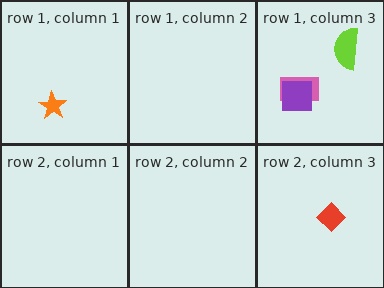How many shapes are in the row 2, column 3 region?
1.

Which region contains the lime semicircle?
The row 1, column 3 region.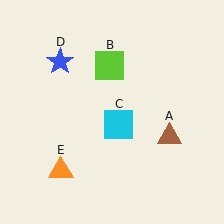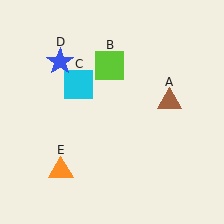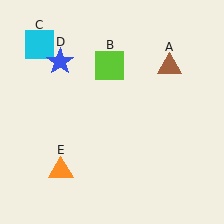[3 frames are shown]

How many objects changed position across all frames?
2 objects changed position: brown triangle (object A), cyan square (object C).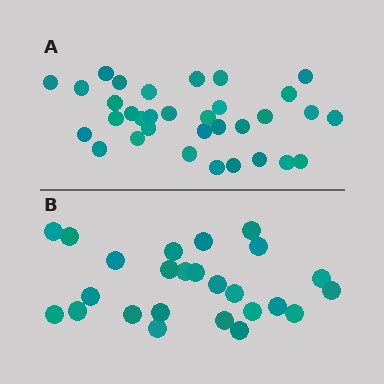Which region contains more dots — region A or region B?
Region A (the top region) has more dots.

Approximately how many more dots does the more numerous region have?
Region A has roughly 8 or so more dots than region B.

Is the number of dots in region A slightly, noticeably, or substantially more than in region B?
Region A has noticeably more, but not dramatically so. The ratio is roughly 1.3 to 1.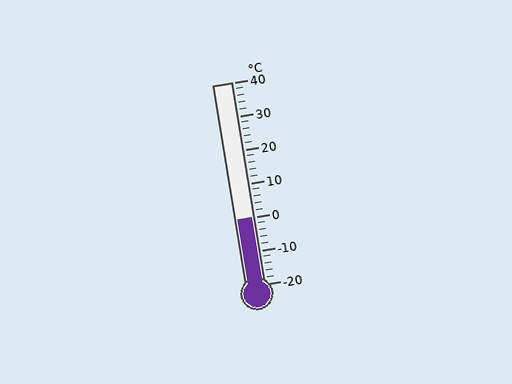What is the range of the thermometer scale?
The thermometer scale ranges from -20°C to 40°C.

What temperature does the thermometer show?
The thermometer shows approximately 0°C.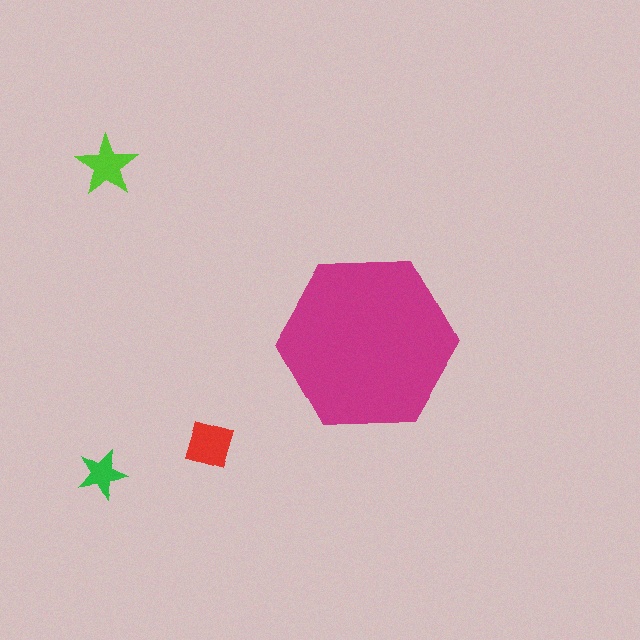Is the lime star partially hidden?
No, the lime star is fully visible.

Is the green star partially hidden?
No, the green star is fully visible.